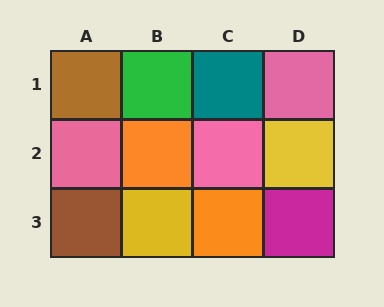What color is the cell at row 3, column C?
Orange.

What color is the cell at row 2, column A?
Pink.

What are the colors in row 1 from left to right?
Brown, green, teal, pink.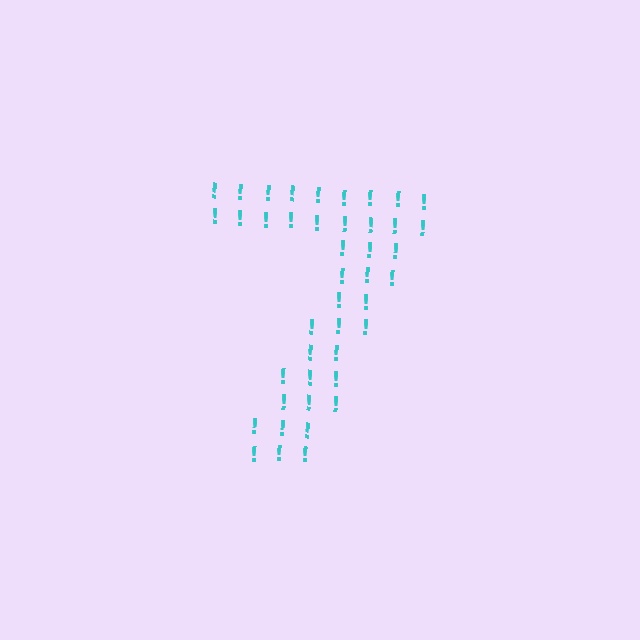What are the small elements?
The small elements are exclamation marks.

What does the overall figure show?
The overall figure shows the digit 7.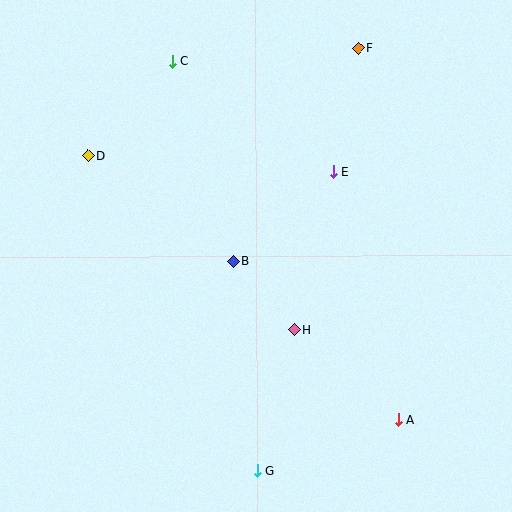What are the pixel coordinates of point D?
Point D is at (88, 155).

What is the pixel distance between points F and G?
The distance between F and G is 434 pixels.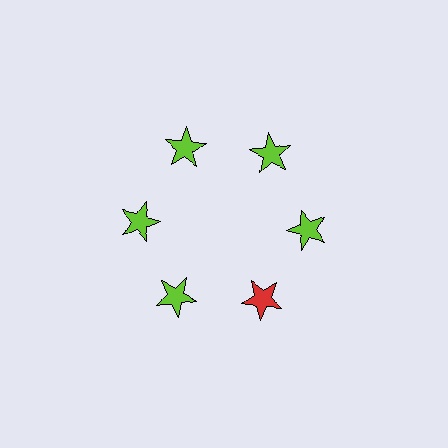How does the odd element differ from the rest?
It has a different color: red instead of lime.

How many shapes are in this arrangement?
There are 6 shapes arranged in a ring pattern.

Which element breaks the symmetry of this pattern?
The red star at roughly the 5 o'clock position breaks the symmetry. All other shapes are lime stars.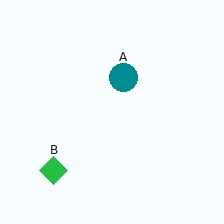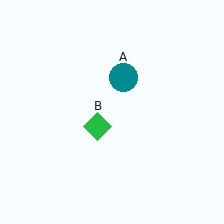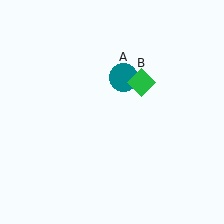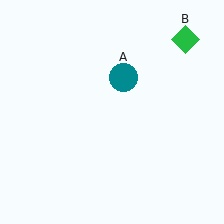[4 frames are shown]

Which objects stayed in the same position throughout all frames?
Teal circle (object A) remained stationary.